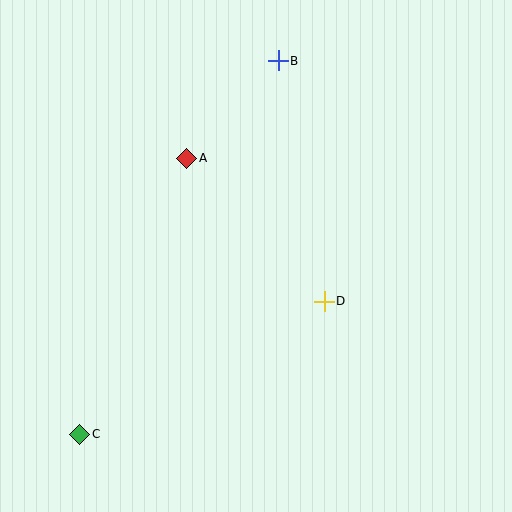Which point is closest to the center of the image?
Point D at (324, 301) is closest to the center.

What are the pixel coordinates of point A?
Point A is at (187, 158).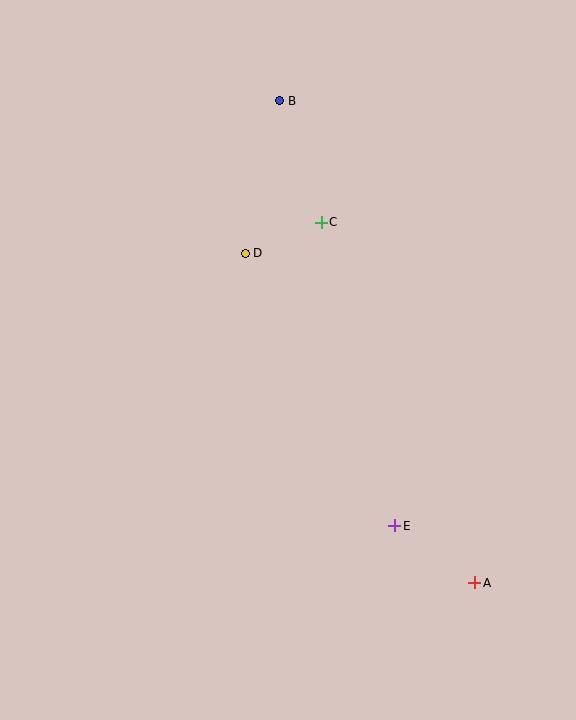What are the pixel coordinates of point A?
Point A is at (475, 583).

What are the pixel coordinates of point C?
Point C is at (321, 222).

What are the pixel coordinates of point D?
Point D is at (245, 253).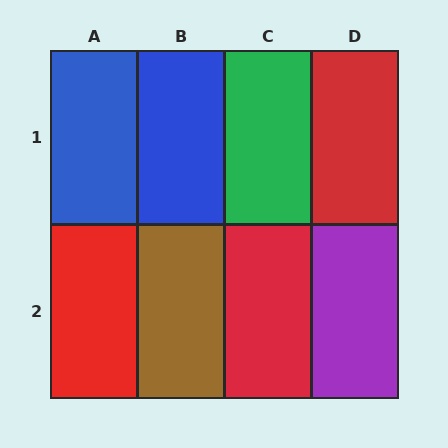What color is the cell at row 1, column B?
Blue.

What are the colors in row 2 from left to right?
Red, brown, red, purple.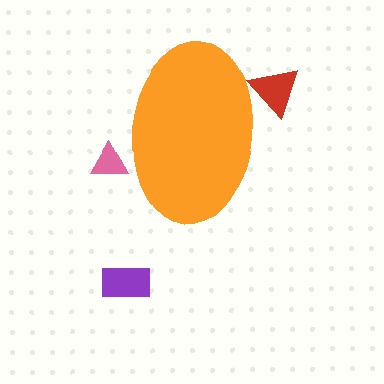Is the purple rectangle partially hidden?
No, the purple rectangle is fully visible.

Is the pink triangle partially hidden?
Yes, the pink triangle is partially hidden behind the orange ellipse.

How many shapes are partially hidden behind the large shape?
2 shapes are partially hidden.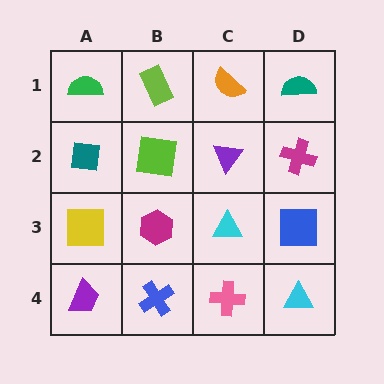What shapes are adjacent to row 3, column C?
A purple triangle (row 2, column C), a pink cross (row 4, column C), a magenta hexagon (row 3, column B), a blue square (row 3, column D).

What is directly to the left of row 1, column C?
A lime rectangle.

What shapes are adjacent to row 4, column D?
A blue square (row 3, column D), a pink cross (row 4, column C).